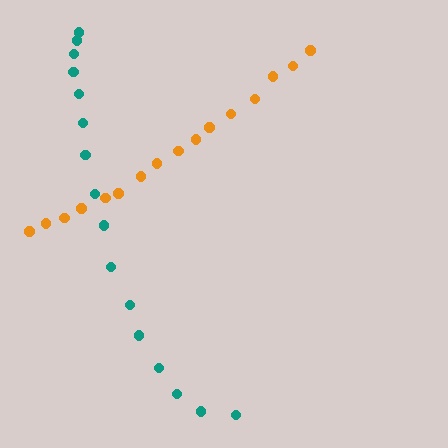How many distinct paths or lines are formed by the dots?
There are 2 distinct paths.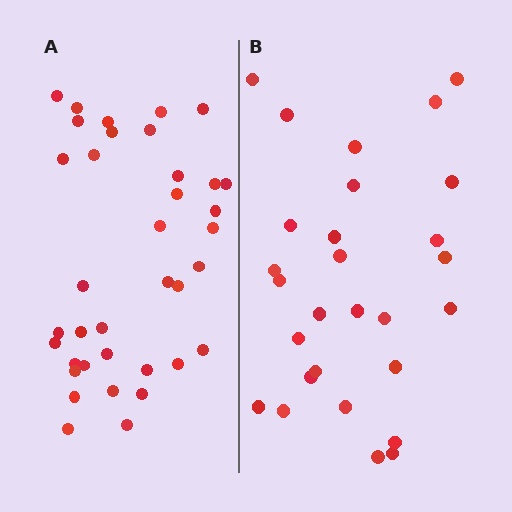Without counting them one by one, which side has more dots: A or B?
Region A (the left region) has more dots.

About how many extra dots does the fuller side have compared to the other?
Region A has roughly 8 or so more dots than region B.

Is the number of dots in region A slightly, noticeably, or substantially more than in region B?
Region A has noticeably more, but not dramatically so. The ratio is roughly 1.3 to 1.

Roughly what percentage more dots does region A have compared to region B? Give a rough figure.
About 30% more.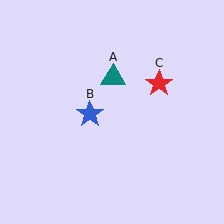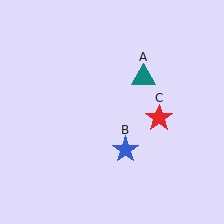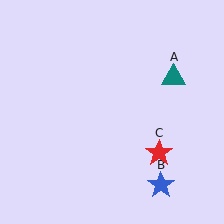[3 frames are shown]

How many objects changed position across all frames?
3 objects changed position: teal triangle (object A), blue star (object B), red star (object C).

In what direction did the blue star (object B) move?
The blue star (object B) moved down and to the right.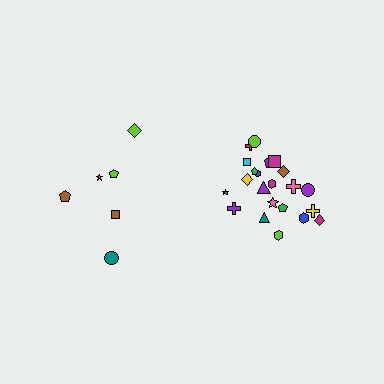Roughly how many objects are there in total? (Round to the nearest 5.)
Roughly 30 objects in total.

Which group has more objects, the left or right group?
The right group.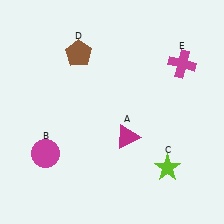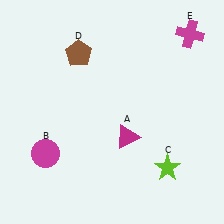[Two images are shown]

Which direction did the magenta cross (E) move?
The magenta cross (E) moved up.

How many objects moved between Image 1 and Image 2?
1 object moved between the two images.